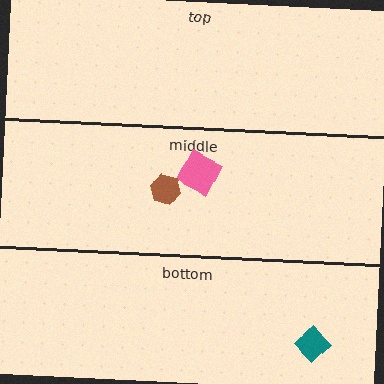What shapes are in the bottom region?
The teal diamond.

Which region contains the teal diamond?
The bottom region.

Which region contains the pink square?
The middle region.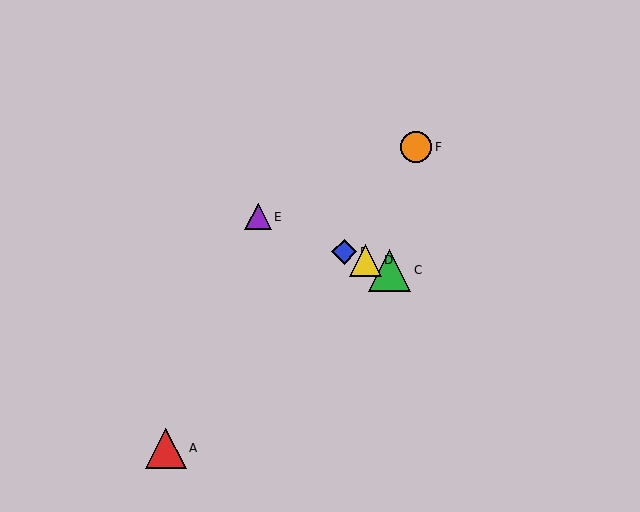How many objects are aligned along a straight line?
4 objects (B, C, D, E) are aligned along a straight line.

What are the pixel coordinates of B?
Object B is at (344, 252).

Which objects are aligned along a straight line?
Objects B, C, D, E are aligned along a straight line.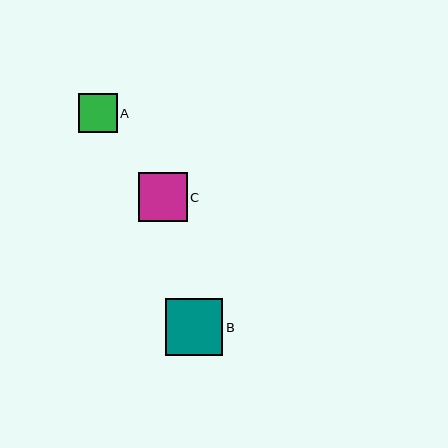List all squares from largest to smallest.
From largest to smallest: B, C, A.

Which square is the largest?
Square B is the largest with a size of approximately 58 pixels.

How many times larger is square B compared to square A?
Square B is approximately 1.5 times the size of square A.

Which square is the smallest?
Square A is the smallest with a size of approximately 39 pixels.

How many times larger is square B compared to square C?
Square B is approximately 1.2 times the size of square C.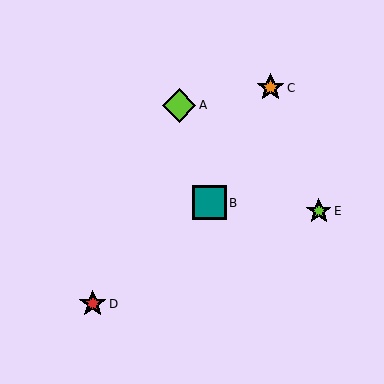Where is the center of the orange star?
The center of the orange star is at (270, 88).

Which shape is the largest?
The teal square (labeled B) is the largest.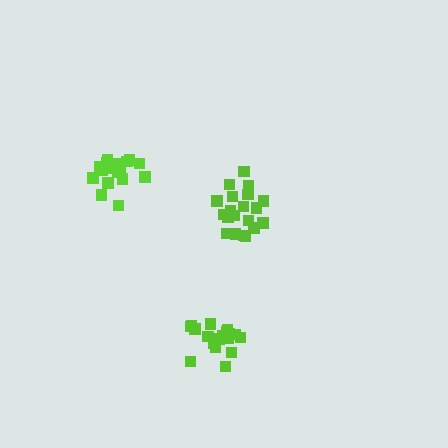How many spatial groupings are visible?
There are 3 spatial groupings.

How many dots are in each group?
Group 1: 20 dots, Group 2: 19 dots, Group 3: 20 dots (59 total).